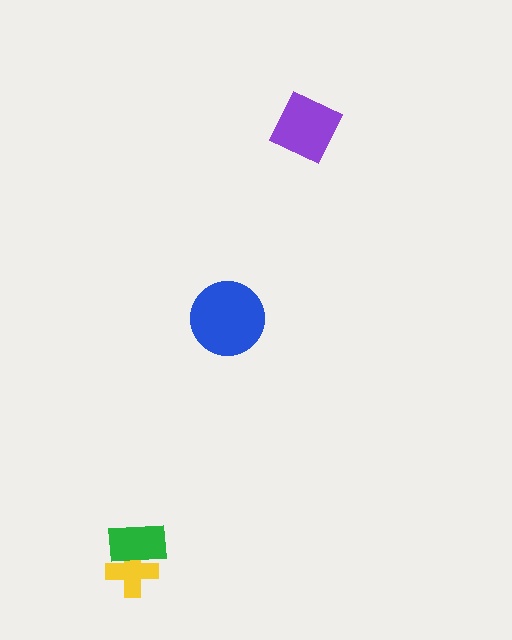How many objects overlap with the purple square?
0 objects overlap with the purple square.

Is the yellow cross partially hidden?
Yes, it is partially covered by another shape.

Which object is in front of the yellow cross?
The green rectangle is in front of the yellow cross.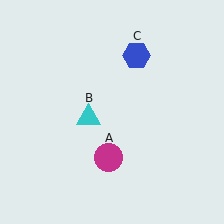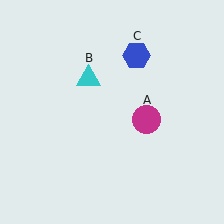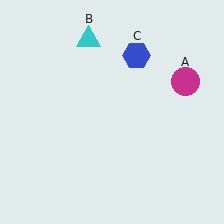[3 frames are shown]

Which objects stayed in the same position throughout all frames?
Blue hexagon (object C) remained stationary.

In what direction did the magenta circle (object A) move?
The magenta circle (object A) moved up and to the right.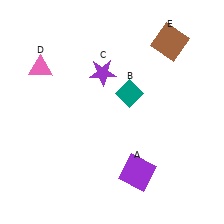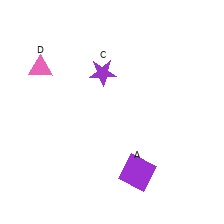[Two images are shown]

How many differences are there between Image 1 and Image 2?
There are 2 differences between the two images.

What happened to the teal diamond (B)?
The teal diamond (B) was removed in Image 2. It was in the top-right area of Image 1.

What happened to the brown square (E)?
The brown square (E) was removed in Image 2. It was in the top-right area of Image 1.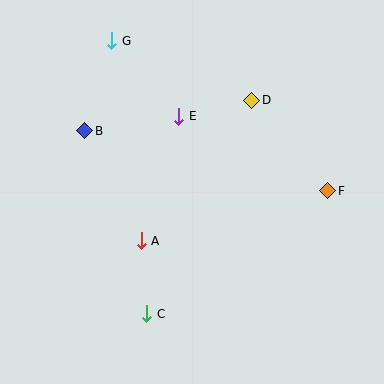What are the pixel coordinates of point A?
Point A is at (141, 241).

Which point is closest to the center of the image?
Point A at (141, 241) is closest to the center.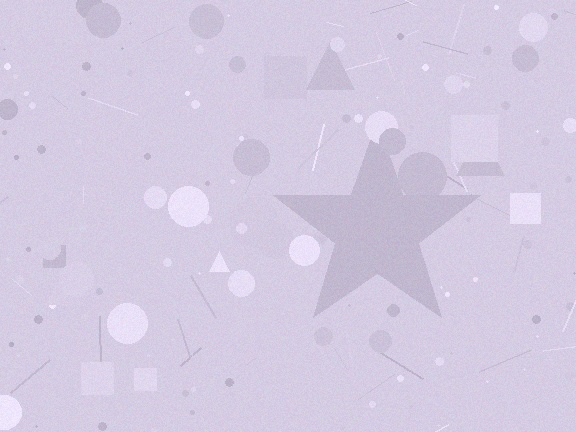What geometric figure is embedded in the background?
A star is embedded in the background.